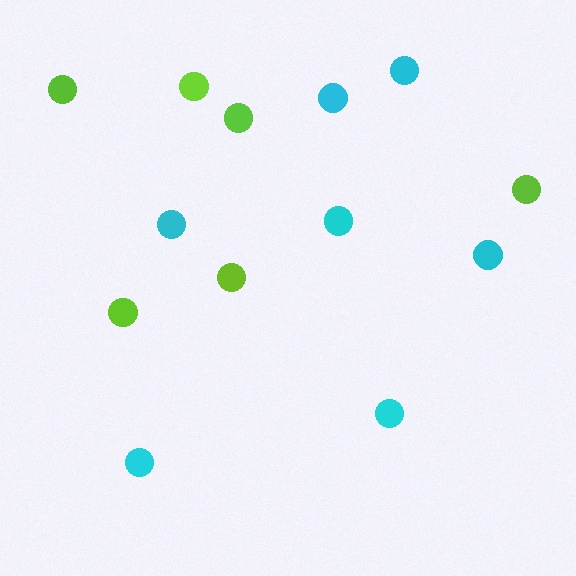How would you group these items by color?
There are 2 groups: one group of cyan circles (7) and one group of lime circles (6).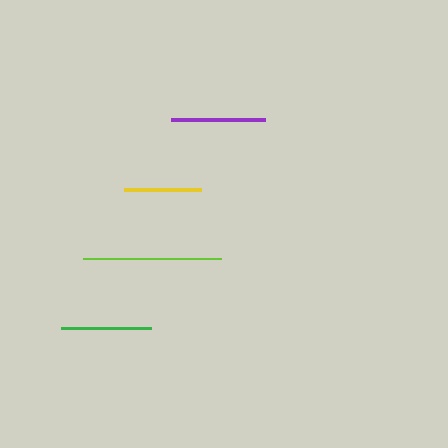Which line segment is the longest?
The lime line is the longest at approximately 137 pixels.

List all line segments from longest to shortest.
From longest to shortest: lime, purple, green, yellow.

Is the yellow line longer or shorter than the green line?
The green line is longer than the yellow line.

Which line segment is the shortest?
The yellow line is the shortest at approximately 77 pixels.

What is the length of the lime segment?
The lime segment is approximately 137 pixels long.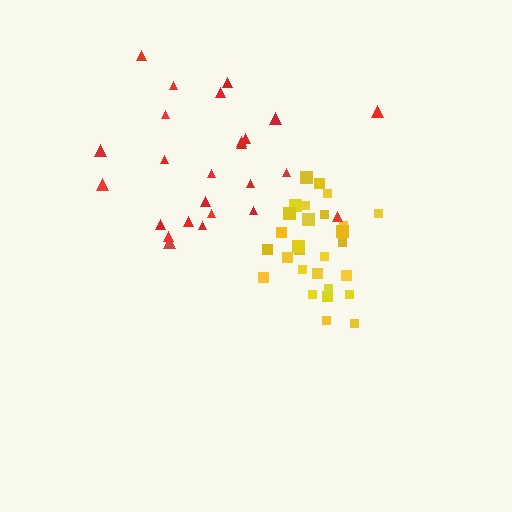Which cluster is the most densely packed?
Yellow.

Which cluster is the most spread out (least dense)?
Red.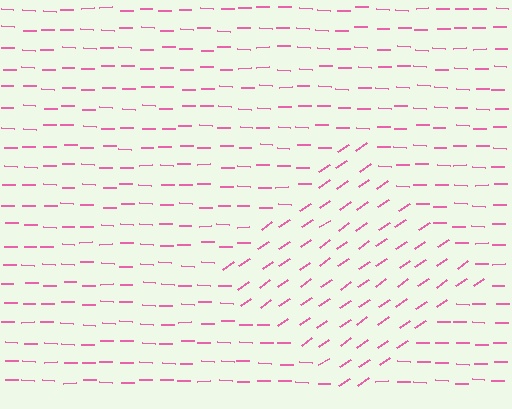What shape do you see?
I see a diamond.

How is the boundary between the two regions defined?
The boundary is defined purely by a change in line orientation (approximately 35 degrees difference). All lines are the same color and thickness.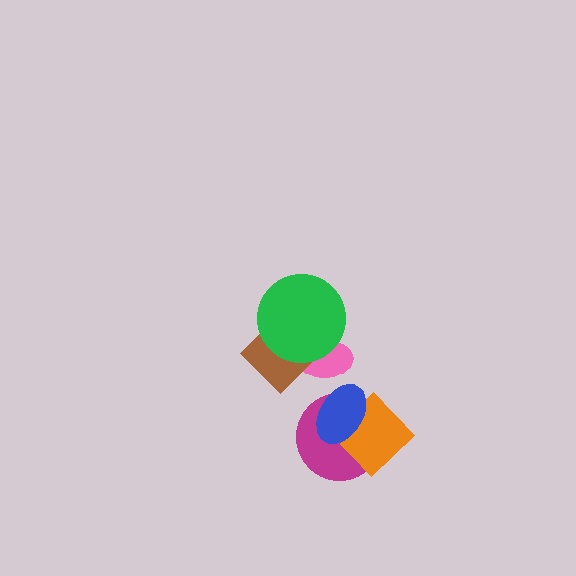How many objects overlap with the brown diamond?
2 objects overlap with the brown diamond.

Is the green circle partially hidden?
No, no other shape covers it.